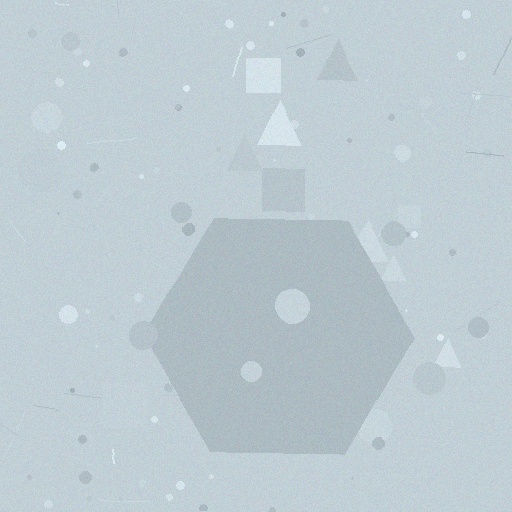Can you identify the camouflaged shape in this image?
The camouflaged shape is a hexagon.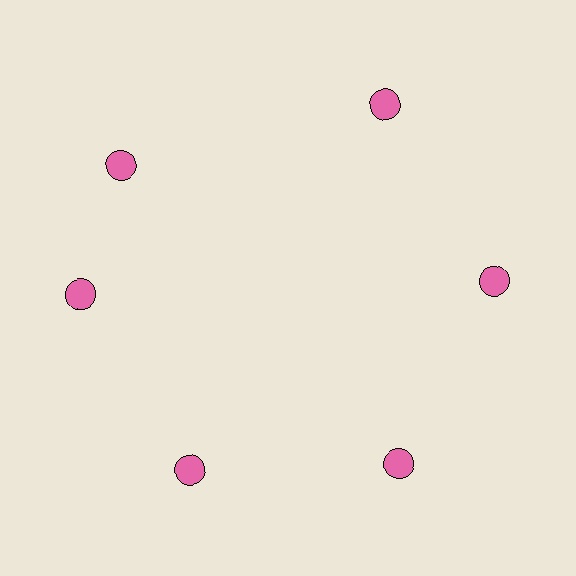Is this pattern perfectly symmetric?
No. The 6 pink circles are arranged in a ring, but one element near the 11 o'clock position is rotated out of alignment along the ring, breaking the 6-fold rotational symmetry.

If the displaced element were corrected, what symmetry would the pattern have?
It would have 6-fold rotational symmetry — the pattern would map onto itself every 60 degrees.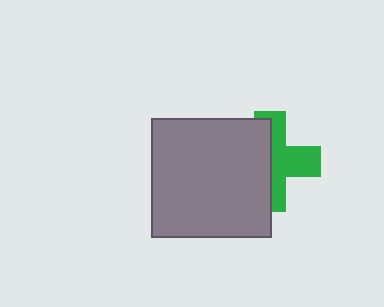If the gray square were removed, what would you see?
You would see the complete green cross.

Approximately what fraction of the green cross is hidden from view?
Roughly 51% of the green cross is hidden behind the gray square.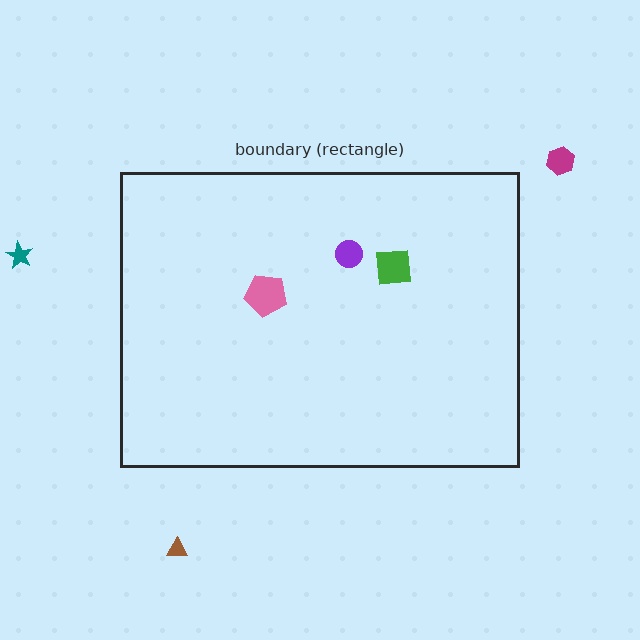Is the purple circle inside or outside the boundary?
Inside.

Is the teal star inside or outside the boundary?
Outside.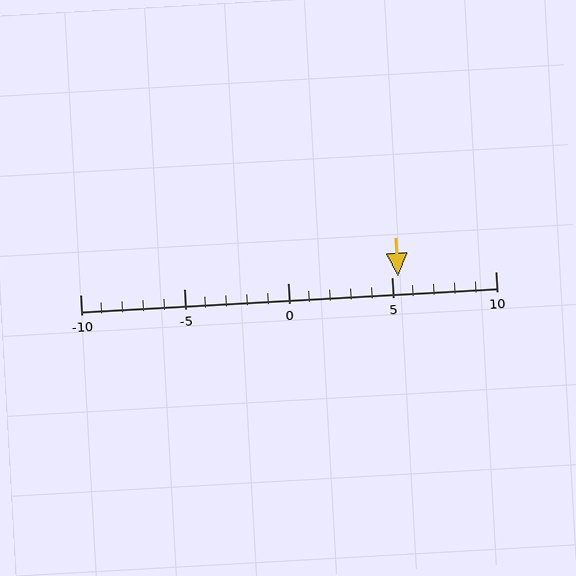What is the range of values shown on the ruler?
The ruler shows values from -10 to 10.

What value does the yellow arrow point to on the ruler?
The yellow arrow points to approximately 5.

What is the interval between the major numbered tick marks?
The major tick marks are spaced 5 units apart.